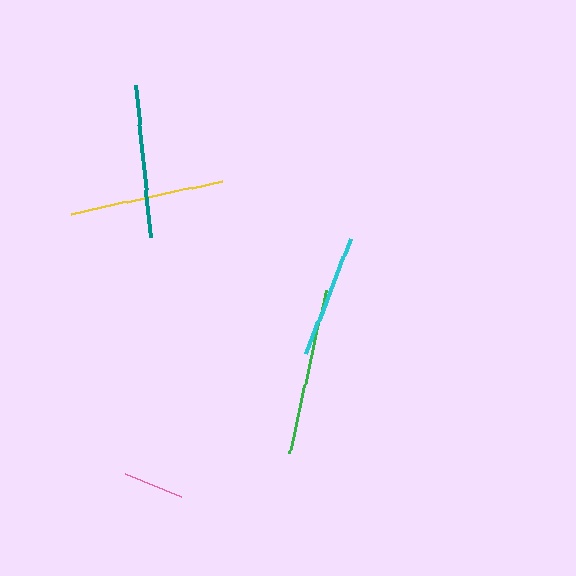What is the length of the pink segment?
The pink segment is approximately 60 pixels long.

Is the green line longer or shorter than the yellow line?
The green line is longer than the yellow line.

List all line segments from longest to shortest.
From longest to shortest: green, yellow, teal, cyan, pink.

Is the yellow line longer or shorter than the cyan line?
The yellow line is longer than the cyan line.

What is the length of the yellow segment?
The yellow segment is approximately 154 pixels long.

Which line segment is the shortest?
The pink line is the shortest at approximately 60 pixels.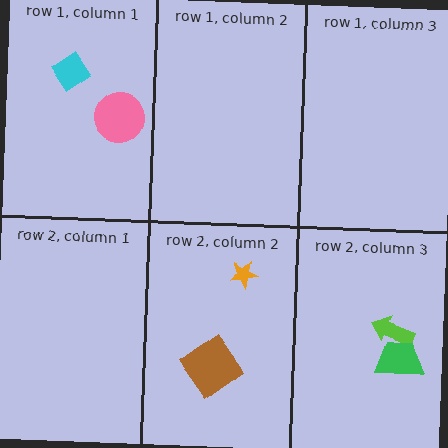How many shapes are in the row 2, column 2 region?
2.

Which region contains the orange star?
The row 2, column 2 region.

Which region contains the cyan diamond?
The row 1, column 1 region.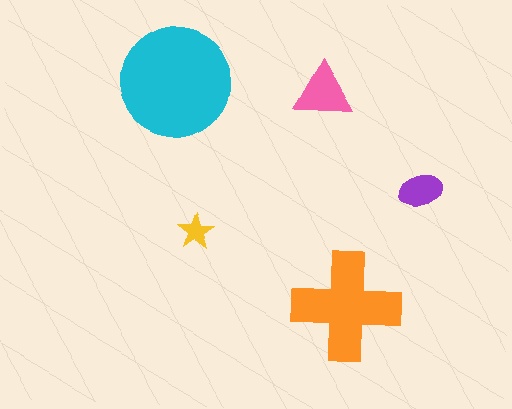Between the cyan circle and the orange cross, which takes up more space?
The cyan circle.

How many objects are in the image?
There are 5 objects in the image.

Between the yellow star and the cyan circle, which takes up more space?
The cyan circle.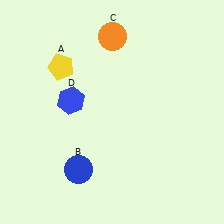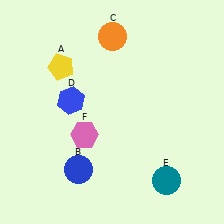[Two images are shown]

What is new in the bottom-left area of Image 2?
A pink hexagon (F) was added in the bottom-left area of Image 2.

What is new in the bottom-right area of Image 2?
A teal circle (E) was added in the bottom-right area of Image 2.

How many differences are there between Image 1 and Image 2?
There are 2 differences between the two images.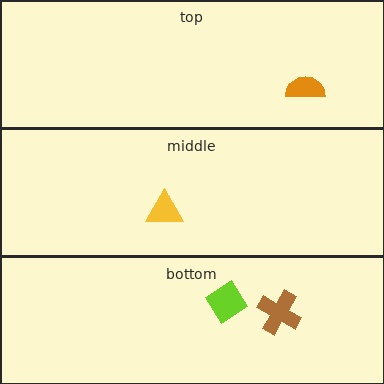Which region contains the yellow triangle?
The middle region.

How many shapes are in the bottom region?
2.